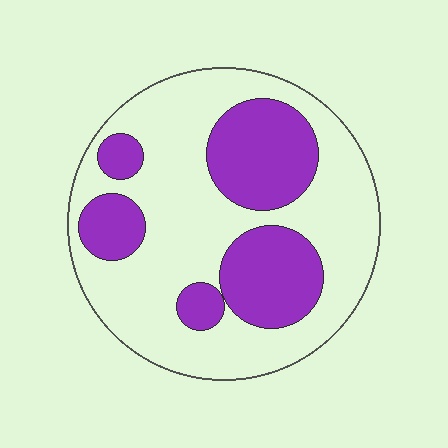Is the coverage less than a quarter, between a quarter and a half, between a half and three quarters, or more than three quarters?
Between a quarter and a half.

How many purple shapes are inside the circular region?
5.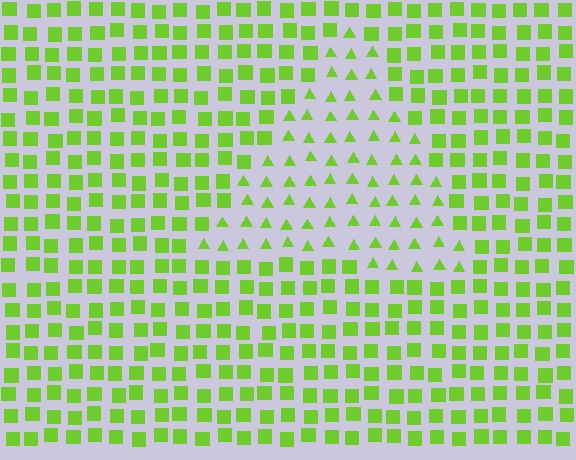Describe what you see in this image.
The image is filled with small lime elements arranged in a uniform grid. A triangle-shaped region contains triangles, while the surrounding area contains squares. The boundary is defined purely by the change in element shape.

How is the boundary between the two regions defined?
The boundary is defined by a change in element shape: triangles inside vs. squares outside. All elements share the same color and spacing.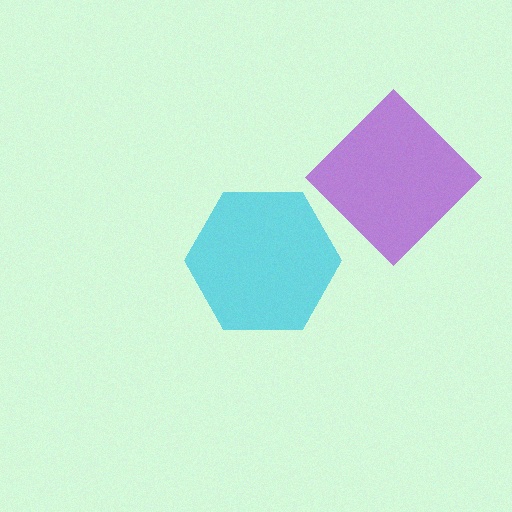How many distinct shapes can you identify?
There are 2 distinct shapes: a cyan hexagon, a purple diamond.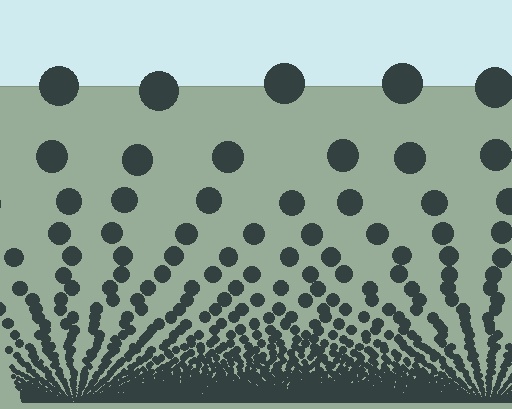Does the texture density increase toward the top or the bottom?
Density increases toward the bottom.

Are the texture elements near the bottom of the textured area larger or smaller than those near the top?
Smaller. The gradient is inverted — elements near the bottom are smaller and denser.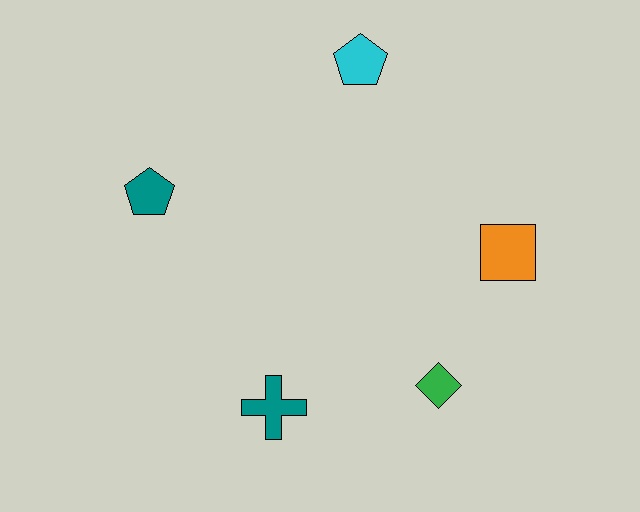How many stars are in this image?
There are no stars.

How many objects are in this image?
There are 5 objects.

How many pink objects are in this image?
There are no pink objects.